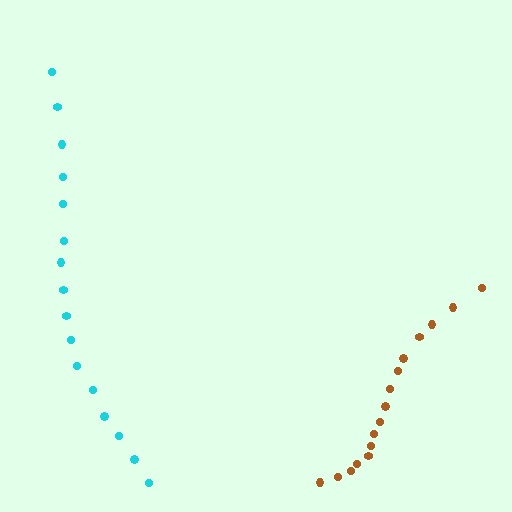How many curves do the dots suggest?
There are 2 distinct paths.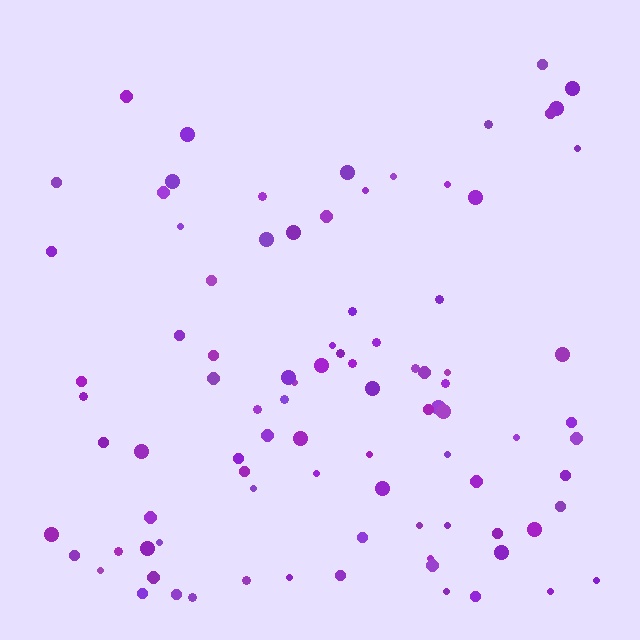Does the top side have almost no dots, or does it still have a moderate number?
Still a moderate number, just noticeably fewer than the bottom.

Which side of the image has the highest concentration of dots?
The bottom.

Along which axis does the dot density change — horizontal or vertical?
Vertical.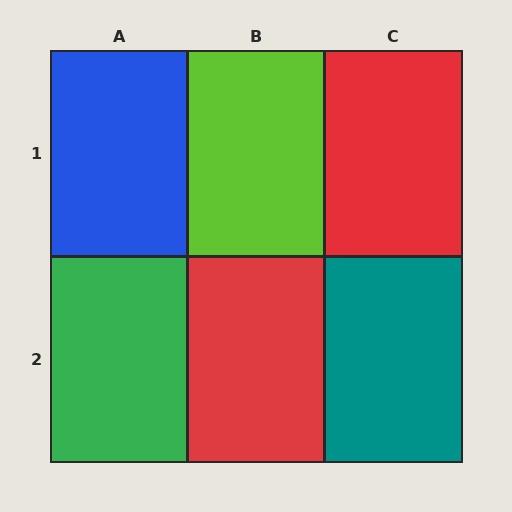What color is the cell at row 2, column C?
Teal.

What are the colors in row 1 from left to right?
Blue, lime, red.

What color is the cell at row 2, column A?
Green.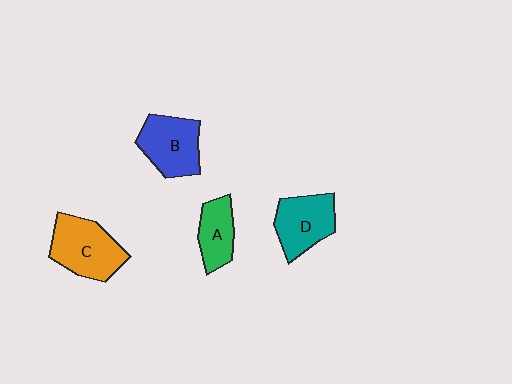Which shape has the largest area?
Shape C (orange).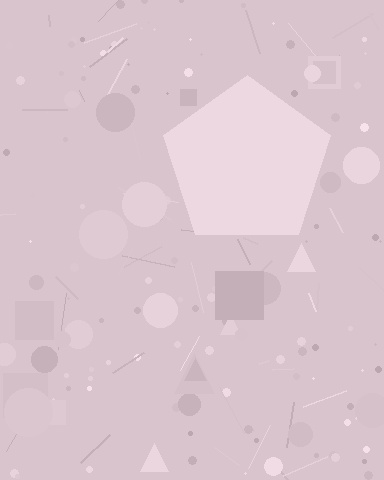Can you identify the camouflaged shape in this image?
The camouflaged shape is a pentagon.